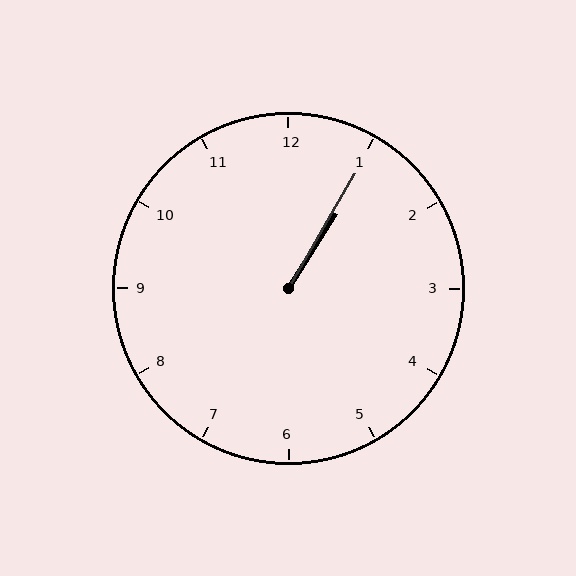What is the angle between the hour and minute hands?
Approximately 2 degrees.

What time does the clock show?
1:05.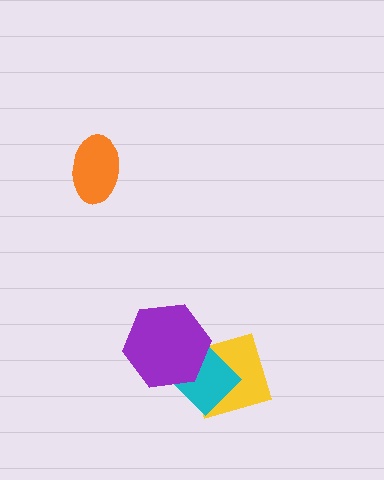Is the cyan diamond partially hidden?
Yes, it is partially covered by another shape.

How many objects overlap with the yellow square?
2 objects overlap with the yellow square.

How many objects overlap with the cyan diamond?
2 objects overlap with the cyan diamond.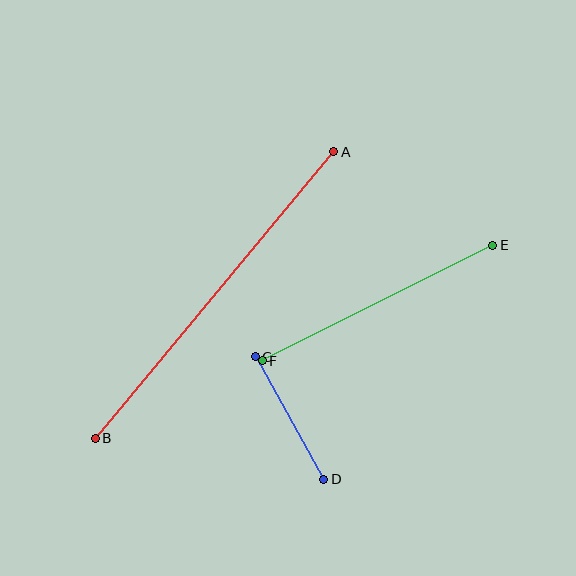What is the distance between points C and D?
The distance is approximately 140 pixels.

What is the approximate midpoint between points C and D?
The midpoint is at approximately (290, 418) pixels.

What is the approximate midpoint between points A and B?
The midpoint is at approximately (214, 295) pixels.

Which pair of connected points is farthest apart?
Points A and B are farthest apart.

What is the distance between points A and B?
The distance is approximately 373 pixels.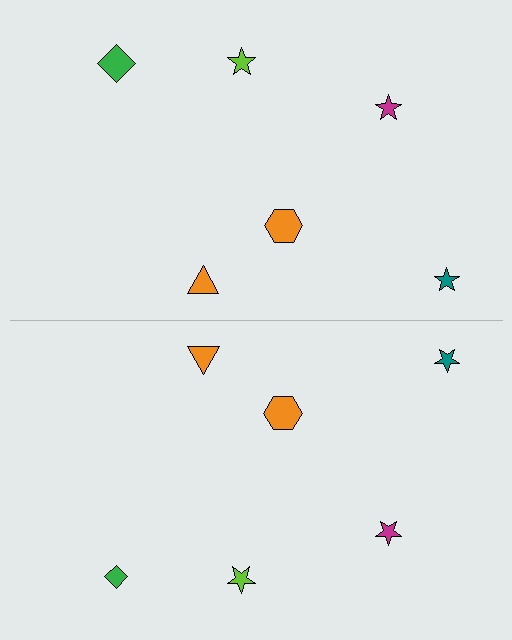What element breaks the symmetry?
The green diamond on the bottom side has a different size than its mirror counterpart.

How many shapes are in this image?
There are 12 shapes in this image.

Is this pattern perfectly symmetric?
No, the pattern is not perfectly symmetric. The green diamond on the bottom side has a different size than its mirror counterpart.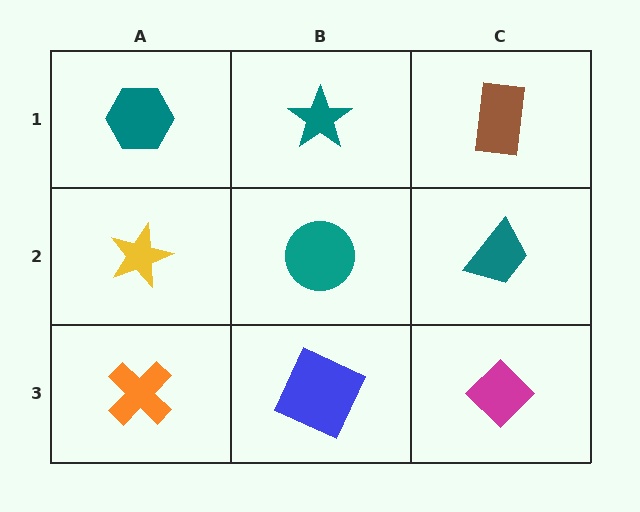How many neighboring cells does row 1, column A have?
2.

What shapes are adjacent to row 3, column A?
A yellow star (row 2, column A), a blue square (row 3, column B).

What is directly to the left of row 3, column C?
A blue square.